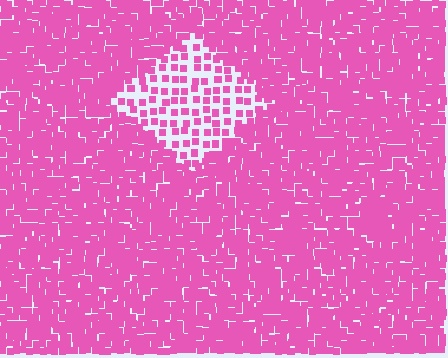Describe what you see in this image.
The image contains small pink elements arranged at two different densities. A diamond-shaped region is visible where the elements are less densely packed than the surrounding area.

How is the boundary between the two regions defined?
The boundary is defined by a change in element density (approximately 2.6x ratio). All elements are the same color, size, and shape.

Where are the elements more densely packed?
The elements are more densely packed outside the diamond boundary.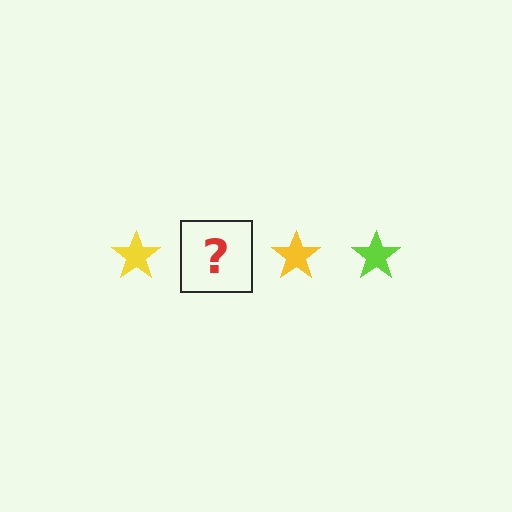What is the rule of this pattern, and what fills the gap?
The rule is that the pattern cycles through yellow, lime stars. The gap should be filled with a lime star.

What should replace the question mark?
The question mark should be replaced with a lime star.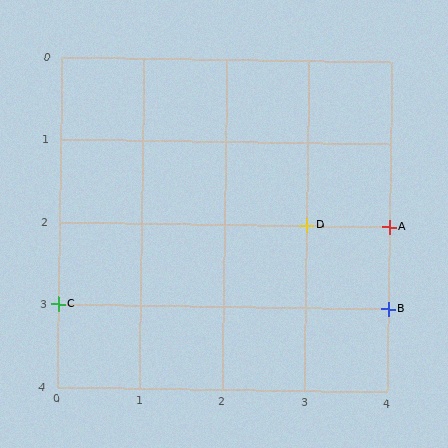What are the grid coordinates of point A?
Point A is at grid coordinates (4, 2).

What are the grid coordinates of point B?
Point B is at grid coordinates (4, 3).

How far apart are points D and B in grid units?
Points D and B are 1 column and 1 row apart (about 1.4 grid units diagonally).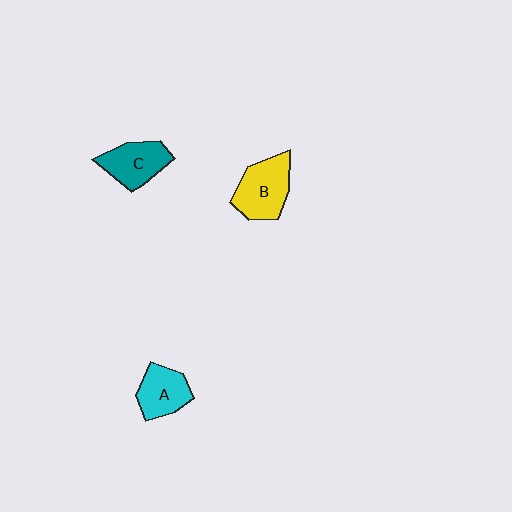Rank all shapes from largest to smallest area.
From largest to smallest: B (yellow), C (teal), A (cyan).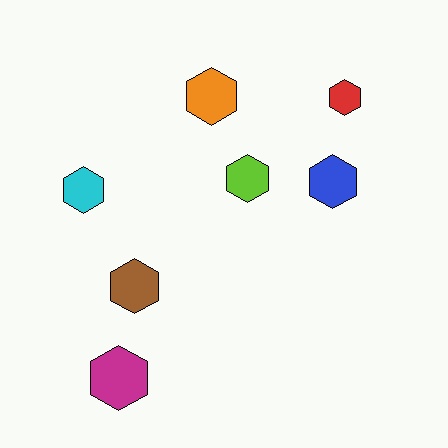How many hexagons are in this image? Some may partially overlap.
There are 7 hexagons.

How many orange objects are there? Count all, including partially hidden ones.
There is 1 orange object.